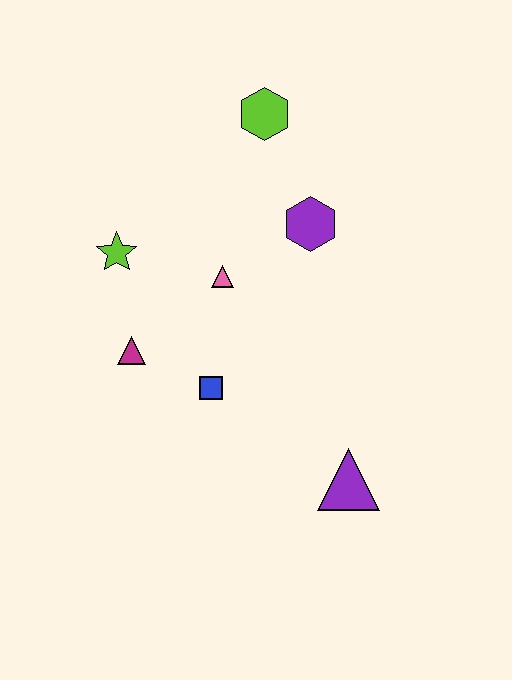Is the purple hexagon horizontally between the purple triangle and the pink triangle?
Yes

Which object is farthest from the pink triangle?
The purple triangle is farthest from the pink triangle.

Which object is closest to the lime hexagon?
The purple hexagon is closest to the lime hexagon.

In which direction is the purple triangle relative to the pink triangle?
The purple triangle is below the pink triangle.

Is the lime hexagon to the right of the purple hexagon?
No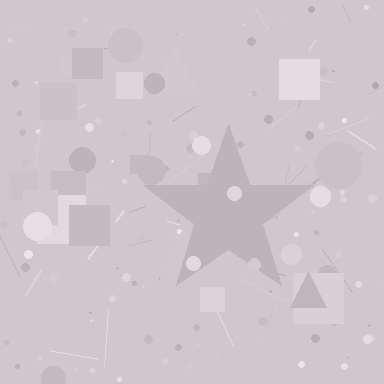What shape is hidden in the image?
A star is hidden in the image.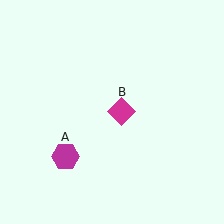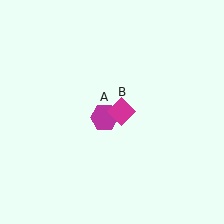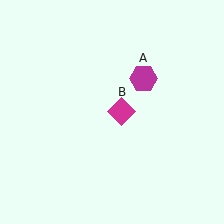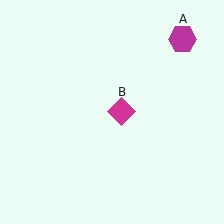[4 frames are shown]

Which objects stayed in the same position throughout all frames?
Magenta diamond (object B) remained stationary.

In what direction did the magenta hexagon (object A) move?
The magenta hexagon (object A) moved up and to the right.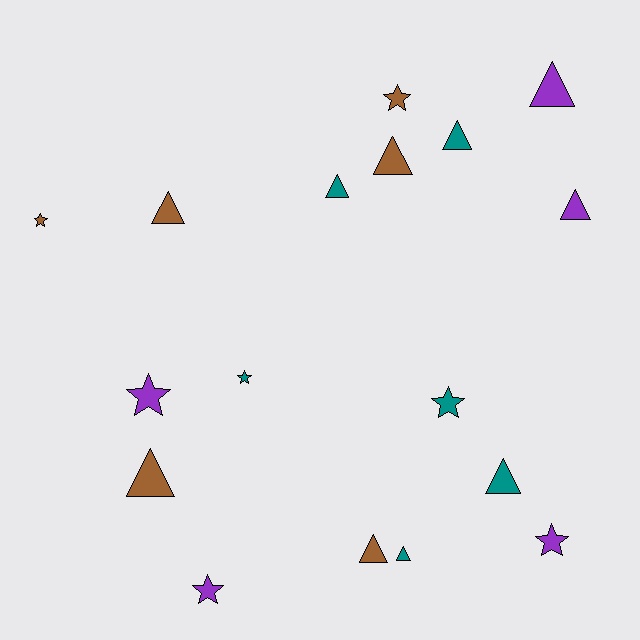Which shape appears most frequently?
Triangle, with 10 objects.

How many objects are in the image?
There are 17 objects.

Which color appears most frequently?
Teal, with 6 objects.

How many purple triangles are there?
There are 2 purple triangles.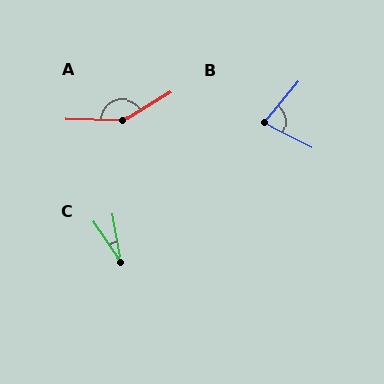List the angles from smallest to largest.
C (24°), B (77°), A (147°).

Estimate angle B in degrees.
Approximately 77 degrees.